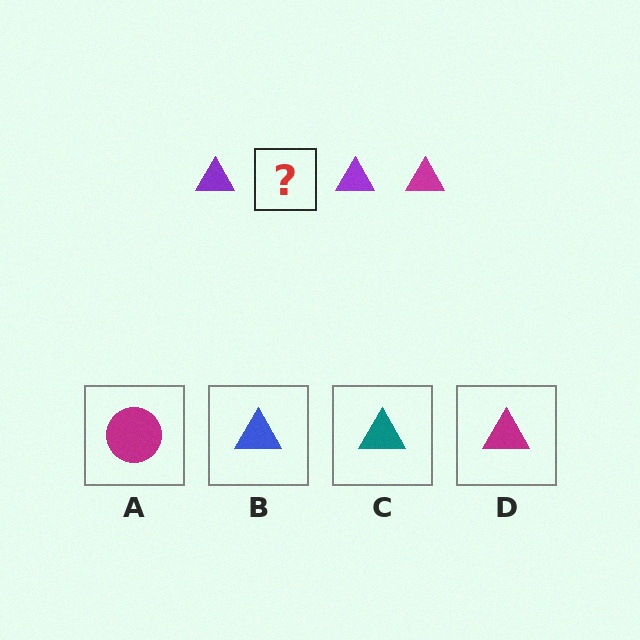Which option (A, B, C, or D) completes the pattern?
D.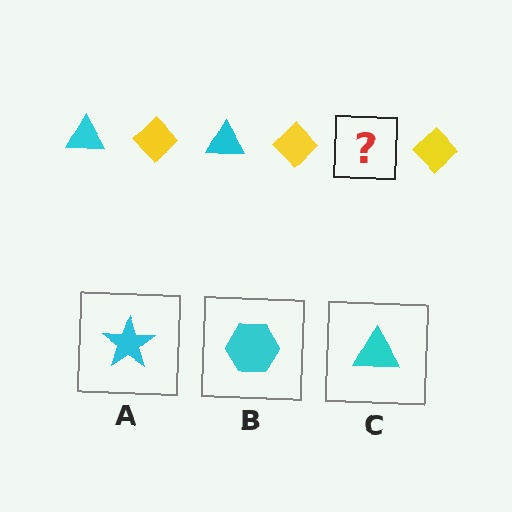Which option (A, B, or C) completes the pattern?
C.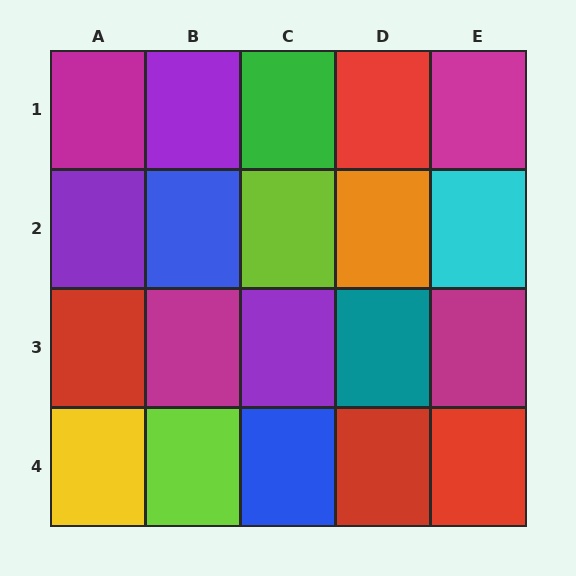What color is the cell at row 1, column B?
Purple.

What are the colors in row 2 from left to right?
Purple, blue, lime, orange, cyan.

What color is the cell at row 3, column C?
Purple.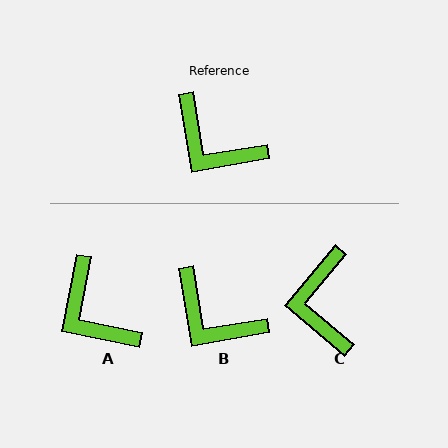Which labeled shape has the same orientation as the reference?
B.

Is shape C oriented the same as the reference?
No, it is off by about 50 degrees.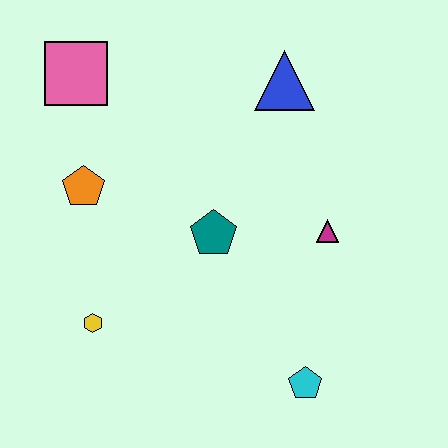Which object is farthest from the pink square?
The cyan pentagon is farthest from the pink square.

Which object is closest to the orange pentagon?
The pink square is closest to the orange pentagon.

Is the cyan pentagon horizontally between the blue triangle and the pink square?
No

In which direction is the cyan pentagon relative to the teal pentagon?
The cyan pentagon is below the teal pentagon.